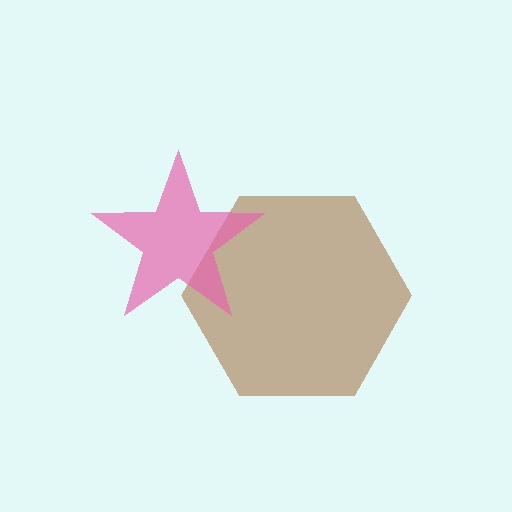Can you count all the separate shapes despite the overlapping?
Yes, there are 2 separate shapes.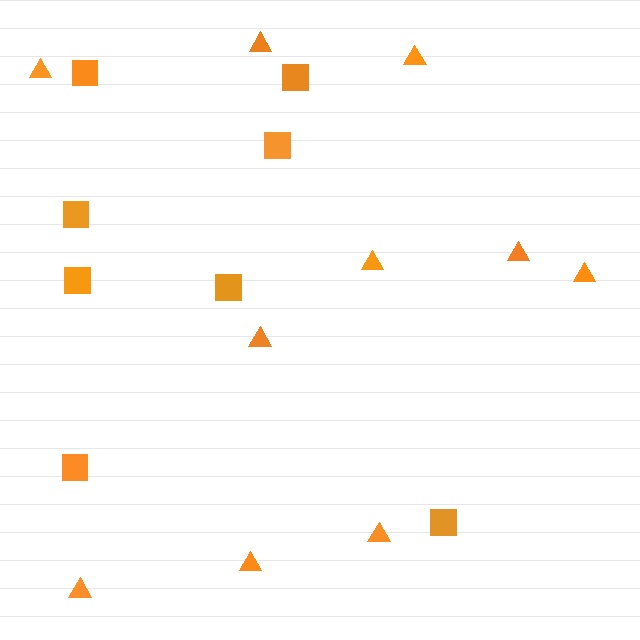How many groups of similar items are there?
There are 2 groups: one group of squares (8) and one group of triangles (10).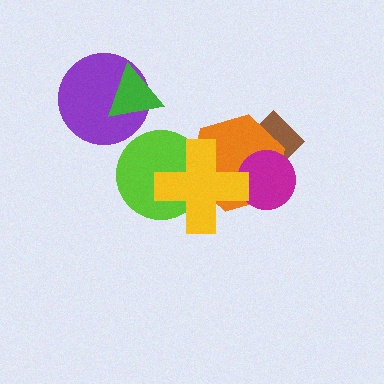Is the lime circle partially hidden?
Yes, it is partially covered by another shape.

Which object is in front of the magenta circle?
The yellow cross is in front of the magenta circle.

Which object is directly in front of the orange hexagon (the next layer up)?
The lime circle is directly in front of the orange hexagon.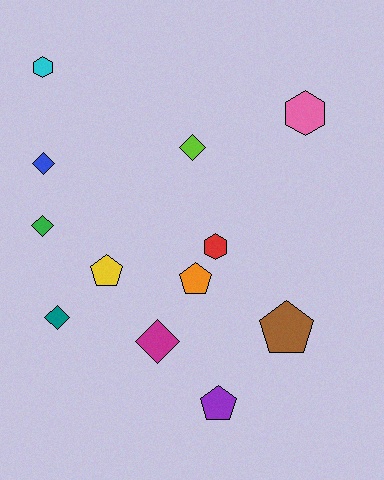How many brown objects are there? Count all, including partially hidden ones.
There is 1 brown object.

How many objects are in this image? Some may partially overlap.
There are 12 objects.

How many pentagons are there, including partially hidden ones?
There are 4 pentagons.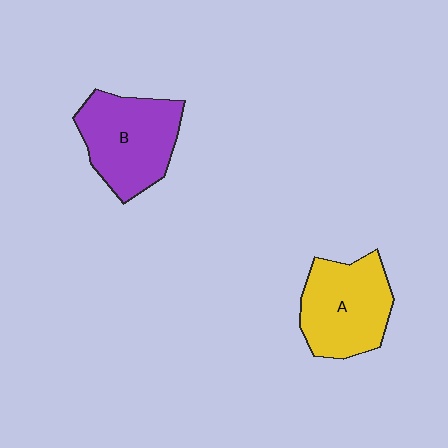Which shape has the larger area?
Shape B (purple).